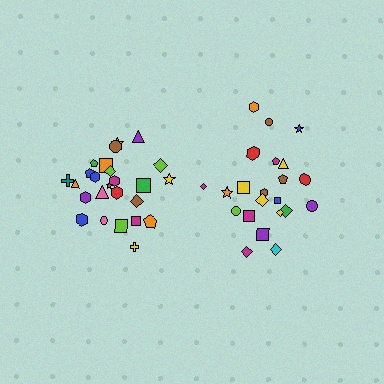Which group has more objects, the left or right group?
The left group.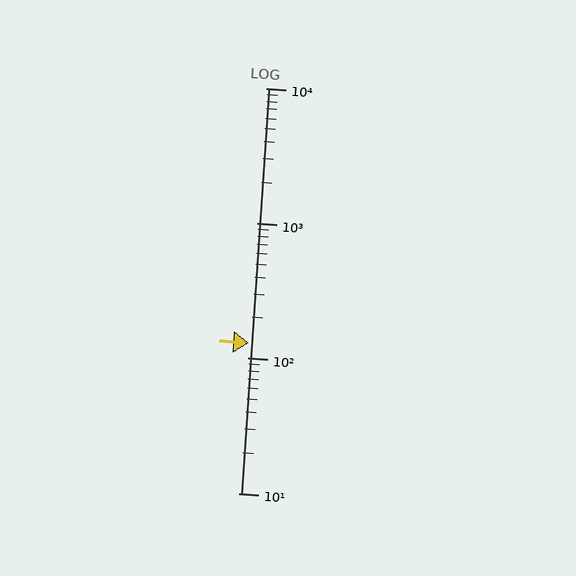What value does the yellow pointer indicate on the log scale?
The pointer indicates approximately 130.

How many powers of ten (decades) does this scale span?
The scale spans 3 decades, from 10 to 10000.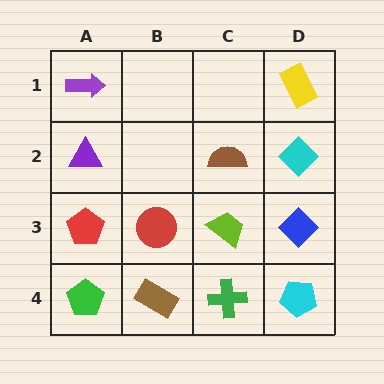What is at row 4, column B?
A brown rectangle.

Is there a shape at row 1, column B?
No, that cell is empty.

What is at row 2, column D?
A cyan diamond.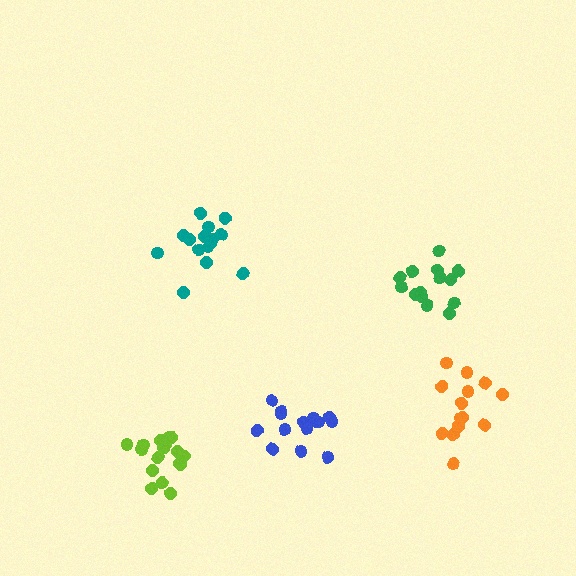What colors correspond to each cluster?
The clusters are colored: lime, teal, blue, green, orange.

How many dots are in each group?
Group 1: 17 dots, Group 2: 16 dots, Group 3: 15 dots, Group 4: 14 dots, Group 5: 14 dots (76 total).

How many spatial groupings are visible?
There are 5 spatial groupings.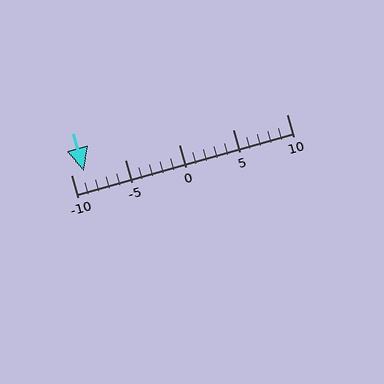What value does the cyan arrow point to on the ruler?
The cyan arrow points to approximately -9.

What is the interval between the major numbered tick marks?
The major tick marks are spaced 5 units apart.